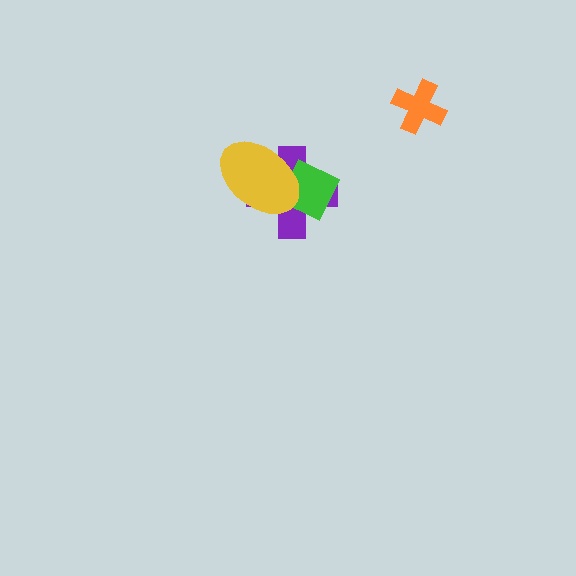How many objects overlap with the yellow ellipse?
2 objects overlap with the yellow ellipse.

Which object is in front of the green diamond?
The yellow ellipse is in front of the green diamond.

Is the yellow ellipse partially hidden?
No, no other shape covers it.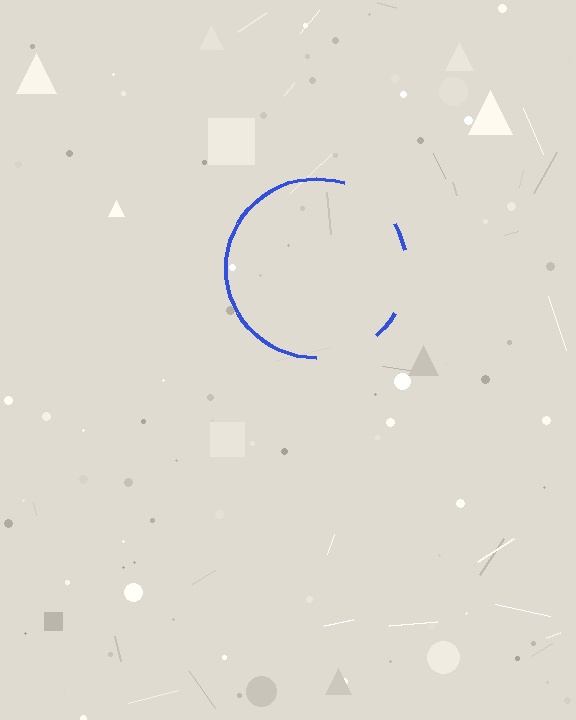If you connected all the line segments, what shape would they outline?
They would outline a circle.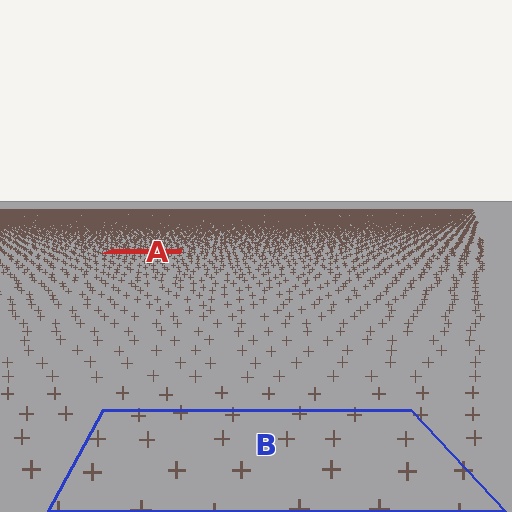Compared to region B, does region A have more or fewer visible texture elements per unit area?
Region A has more texture elements per unit area — they are packed more densely because it is farther away.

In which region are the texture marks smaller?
The texture marks are smaller in region A, because it is farther away.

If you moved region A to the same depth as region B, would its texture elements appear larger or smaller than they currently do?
They would appear larger. At a closer depth, the same texture elements are projected at a bigger on-screen size.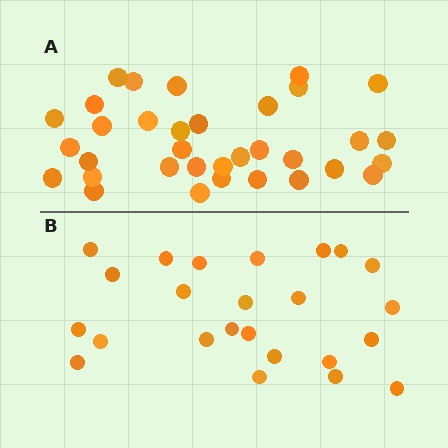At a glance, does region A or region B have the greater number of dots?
Region A (the top region) has more dots.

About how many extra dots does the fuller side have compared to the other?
Region A has roughly 10 or so more dots than region B.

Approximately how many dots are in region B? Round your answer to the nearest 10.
About 20 dots. (The exact count is 24, which rounds to 20.)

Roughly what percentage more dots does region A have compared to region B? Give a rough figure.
About 40% more.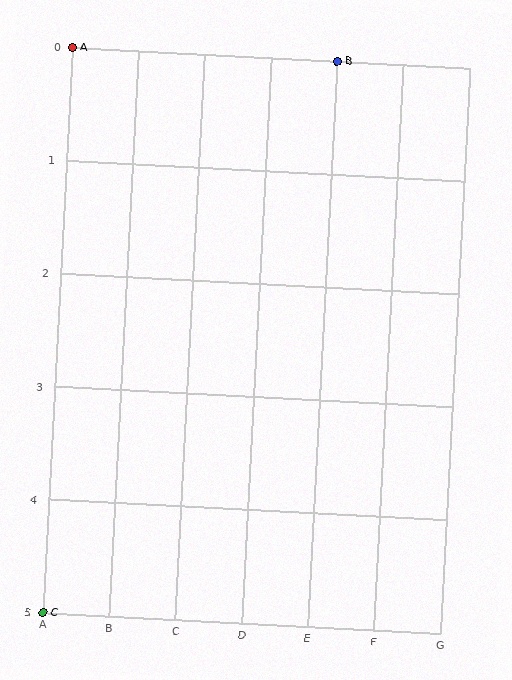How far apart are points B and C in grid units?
Points B and C are 4 columns and 5 rows apart (about 6.4 grid units diagonally).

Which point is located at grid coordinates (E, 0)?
Point B is at (E, 0).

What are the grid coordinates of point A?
Point A is at grid coordinates (A, 0).